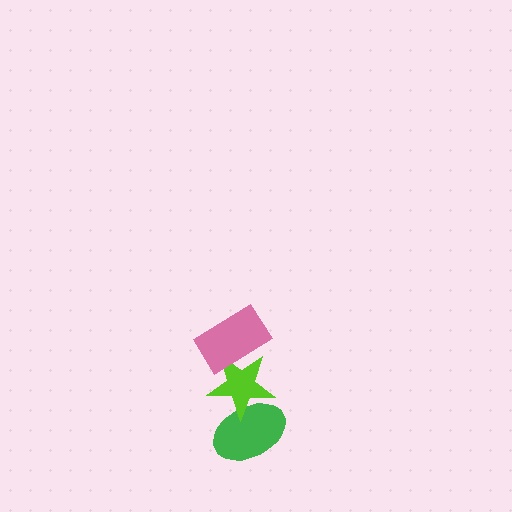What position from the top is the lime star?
The lime star is 2nd from the top.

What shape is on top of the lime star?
The pink rectangle is on top of the lime star.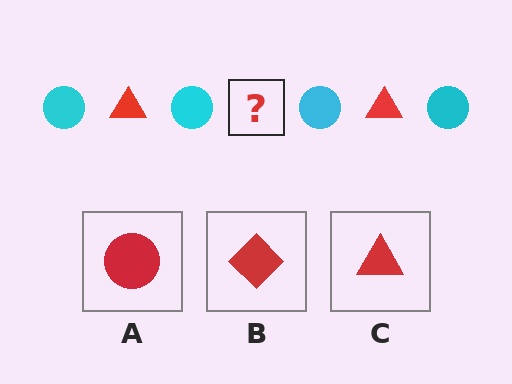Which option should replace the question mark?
Option C.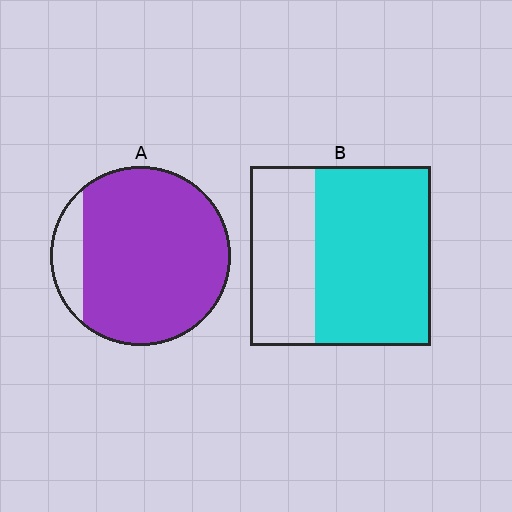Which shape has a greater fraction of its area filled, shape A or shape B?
Shape A.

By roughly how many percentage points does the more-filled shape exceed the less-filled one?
By roughly 25 percentage points (A over B).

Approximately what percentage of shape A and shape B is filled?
A is approximately 90% and B is approximately 65%.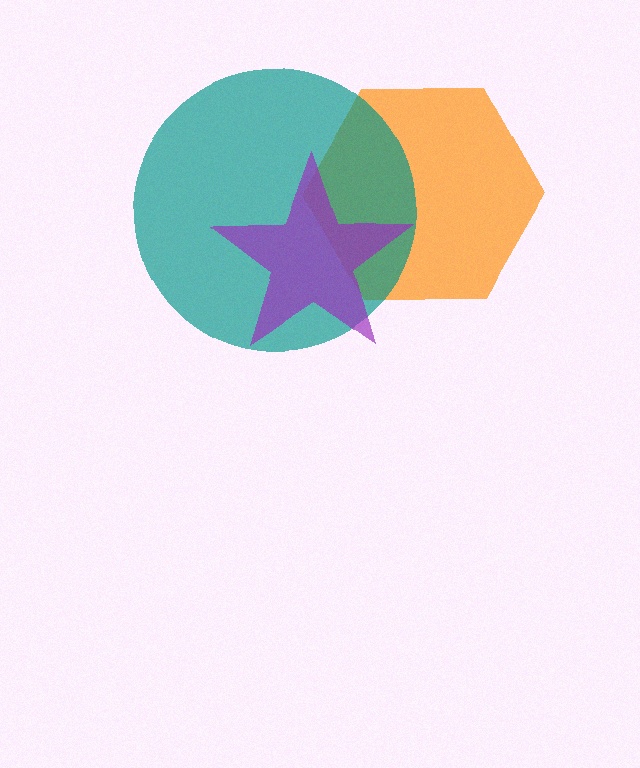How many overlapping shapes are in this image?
There are 3 overlapping shapes in the image.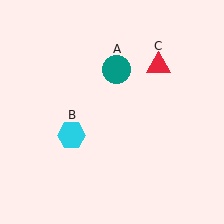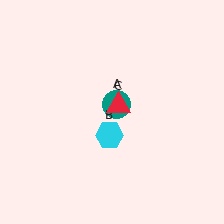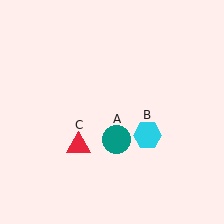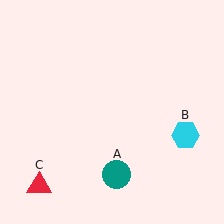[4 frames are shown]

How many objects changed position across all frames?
3 objects changed position: teal circle (object A), cyan hexagon (object B), red triangle (object C).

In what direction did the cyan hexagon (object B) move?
The cyan hexagon (object B) moved right.